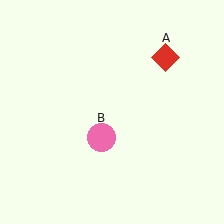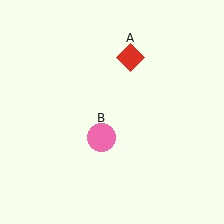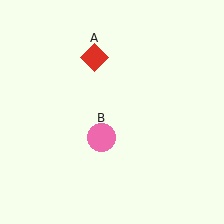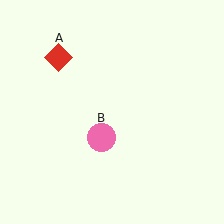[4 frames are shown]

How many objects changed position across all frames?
1 object changed position: red diamond (object A).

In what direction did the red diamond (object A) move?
The red diamond (object A) moved left.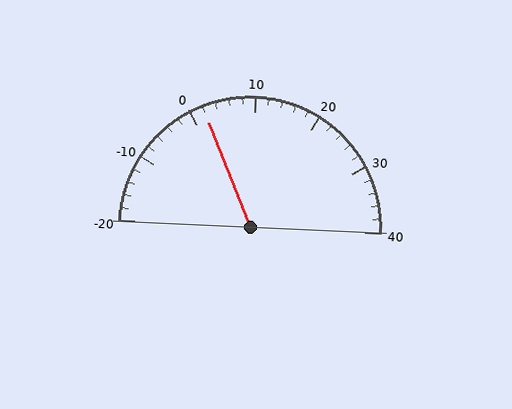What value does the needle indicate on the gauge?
The needle indicates approximately 2.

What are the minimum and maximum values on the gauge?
The gauge ranges from -20 to 40.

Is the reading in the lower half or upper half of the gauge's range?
The reading is in the lower half of the range (-20 to 40).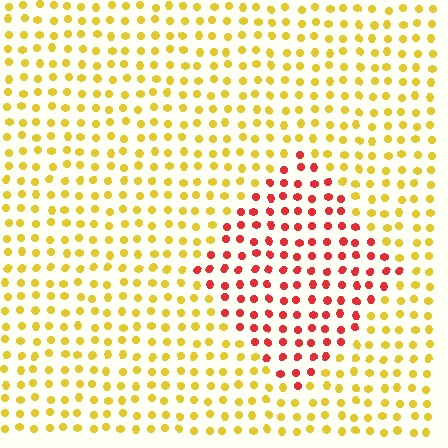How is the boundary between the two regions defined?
The boundary is defined purely by a slight shift in hue (about 56 degrees). Spacing, size, and orientation are identical on both sides.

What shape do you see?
I see a diamond.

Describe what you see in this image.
The image is filled with small yellow elements in a uniform arrangement. A diamond-shaped region is visible where the elements are tinted to a slightly different hue, forming a subtle color boundary.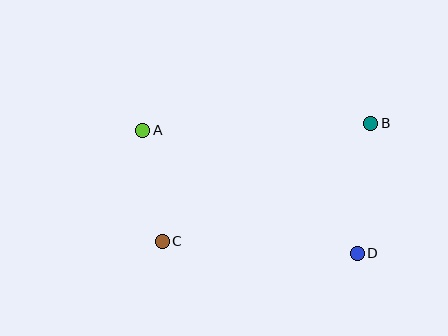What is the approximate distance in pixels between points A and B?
The distance between A and B is approximately 228 pixels.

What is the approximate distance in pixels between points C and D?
The distance between C and D is approximately 196 pixels.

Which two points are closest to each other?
Points A and C are closest to each other.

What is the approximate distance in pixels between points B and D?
The distance between B and D is approximately 131 pixels.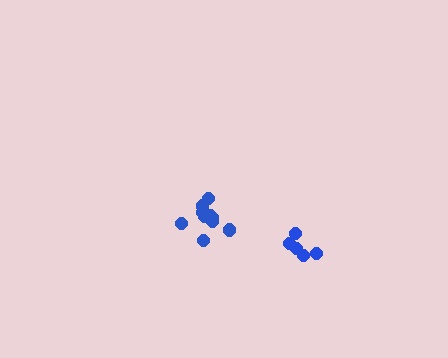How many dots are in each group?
Group 1: 10 dots, Group 2: 5 dots (15 total).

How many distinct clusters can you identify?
There are 2 distinct clusters.